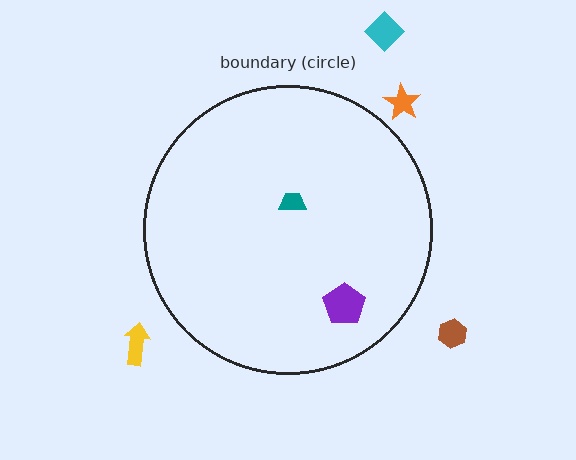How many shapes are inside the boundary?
2 inside, 4 outside.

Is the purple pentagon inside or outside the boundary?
Inside.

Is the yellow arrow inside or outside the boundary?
Outside.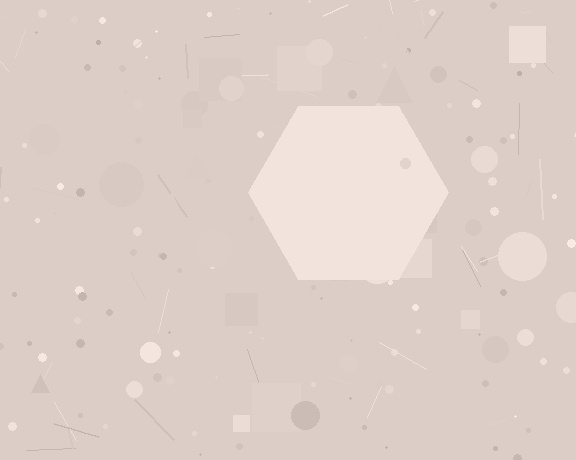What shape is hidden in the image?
A hexagon is hidden in the image.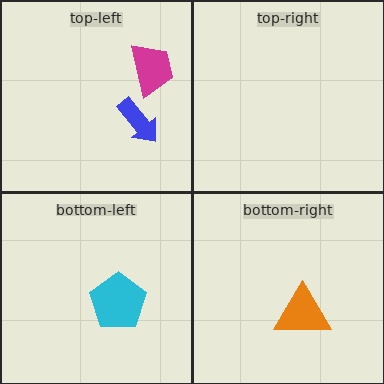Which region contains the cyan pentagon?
The bottom-left region.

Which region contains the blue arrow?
The top-left region.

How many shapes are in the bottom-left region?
1.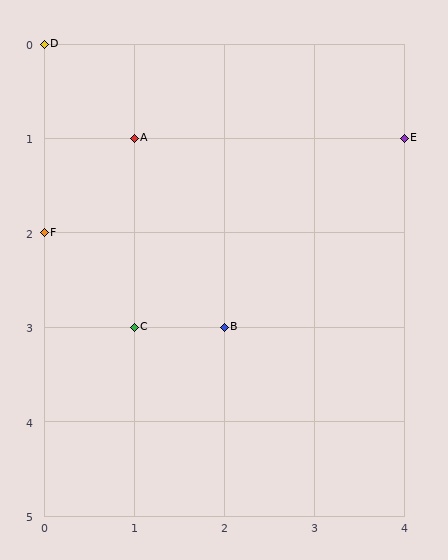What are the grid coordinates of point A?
Point A is at grid coordinates (1, 1).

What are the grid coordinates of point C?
Point C is at grid coordinates (1, 3).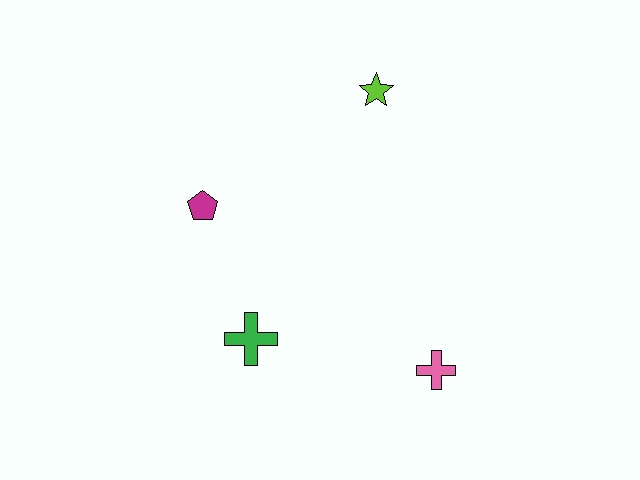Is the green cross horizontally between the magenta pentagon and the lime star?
Yes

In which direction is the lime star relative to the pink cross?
The lime star is above the pink cross.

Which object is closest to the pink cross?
The green cross is closest to the pink cross.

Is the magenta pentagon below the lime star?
Yes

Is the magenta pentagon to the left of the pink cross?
Yes